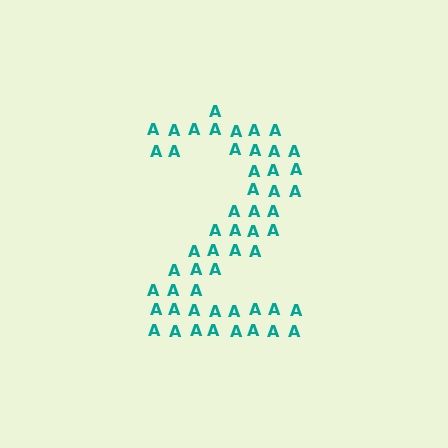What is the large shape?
The large shape is the digit 2.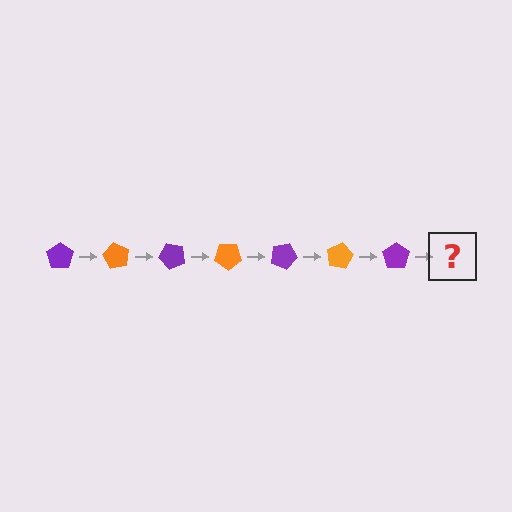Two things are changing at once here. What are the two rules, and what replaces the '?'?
The two rules are that it rotates 60 degrees each step and the color cycles through purple and orange. The '?' should be an orange pentagon, rotated 420 degrees from the start.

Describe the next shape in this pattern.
It should be an orange pentagon, rotated 420 degrees from the start.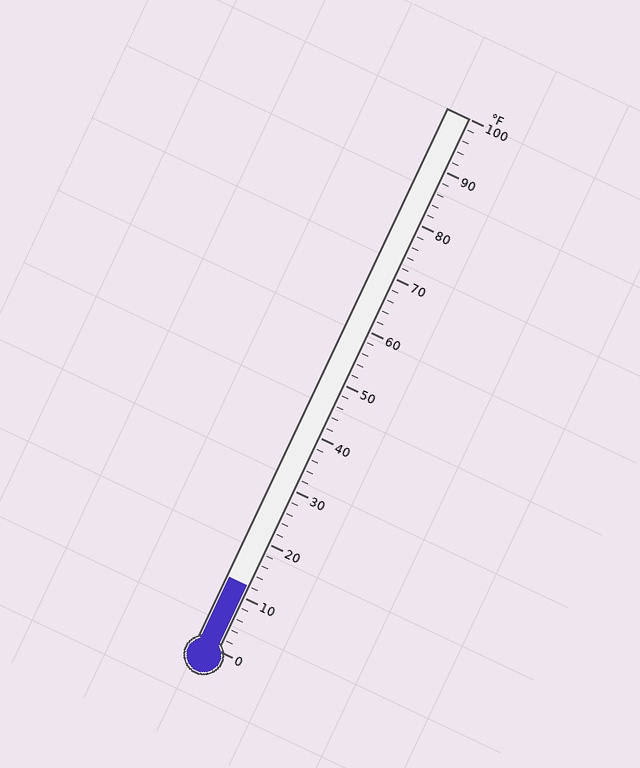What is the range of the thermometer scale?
The thermometer scale ranges from 0°F to 100°F.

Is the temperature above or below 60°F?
The temperature is below 60°F.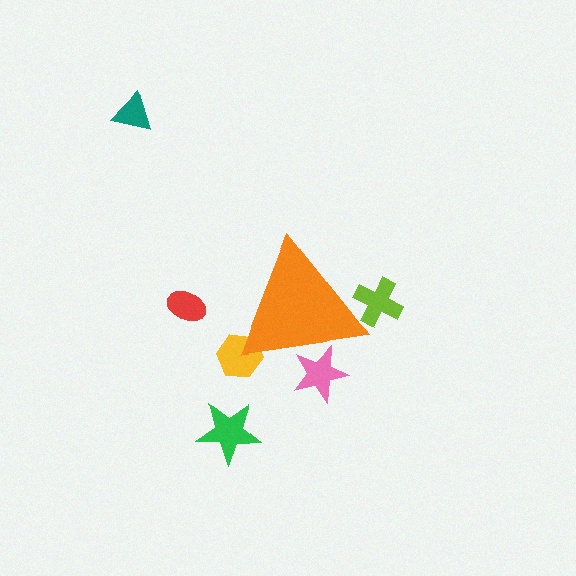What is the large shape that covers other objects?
An orange triangle.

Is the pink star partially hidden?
Yes, the pink star is partially hidden behind the orange triangle.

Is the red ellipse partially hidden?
No, the red ellipse is fully visible.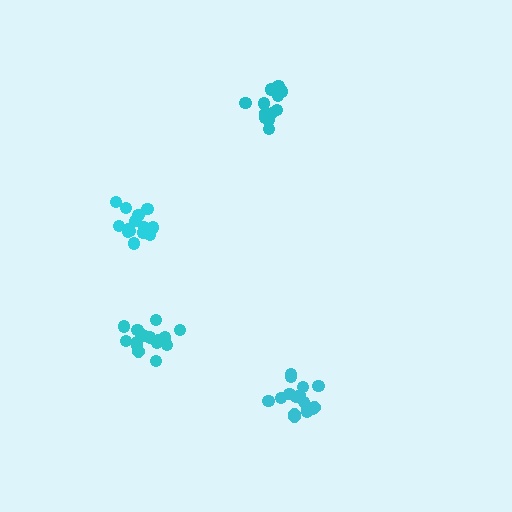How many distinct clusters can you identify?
There are 4 distinct clusters.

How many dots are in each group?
Group 1: 16 dots, Group 2: 13 dots, Group 3: 16 dots, Group 4: 14 dots (59 total).